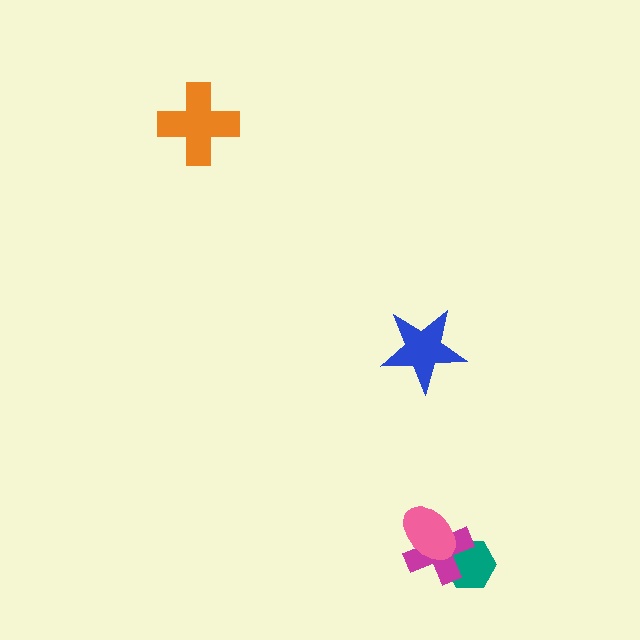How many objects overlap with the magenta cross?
2 objects overlap with the magenta cross.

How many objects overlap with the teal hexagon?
2 objects overlap with the teal hexagon.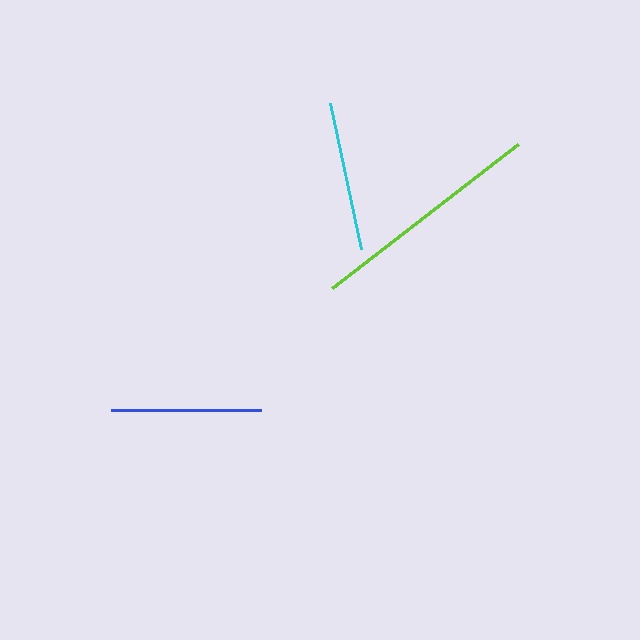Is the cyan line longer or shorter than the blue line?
The blue line is longer than the cyan line.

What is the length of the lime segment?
The lime segment is approximately 236 pixels long.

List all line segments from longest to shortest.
From longest to shortest: lime, blue, cyan.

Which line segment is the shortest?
The cyan line is the shortest at approximately 149 pixels.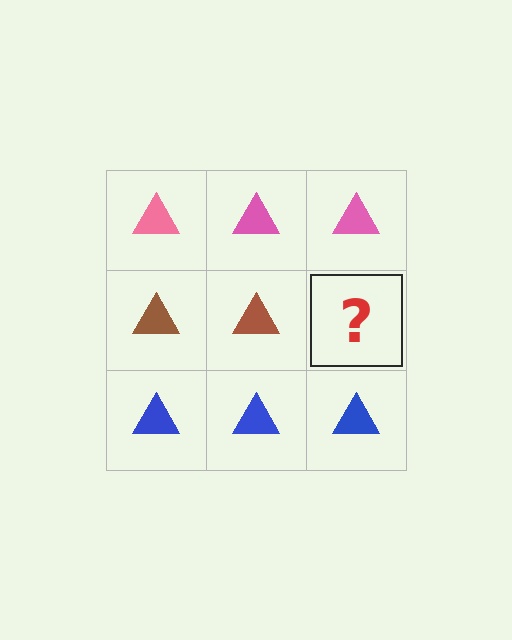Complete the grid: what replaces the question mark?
The question mark should be replaced with a brown triangle.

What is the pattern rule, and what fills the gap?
The rule is that each row has a consistent color. The gap should be filled with a brown triangle.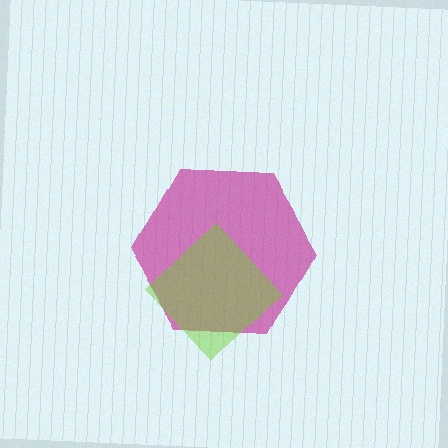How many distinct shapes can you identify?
There are 2 distinct shapes: a magenta hexagon, a lime diamond.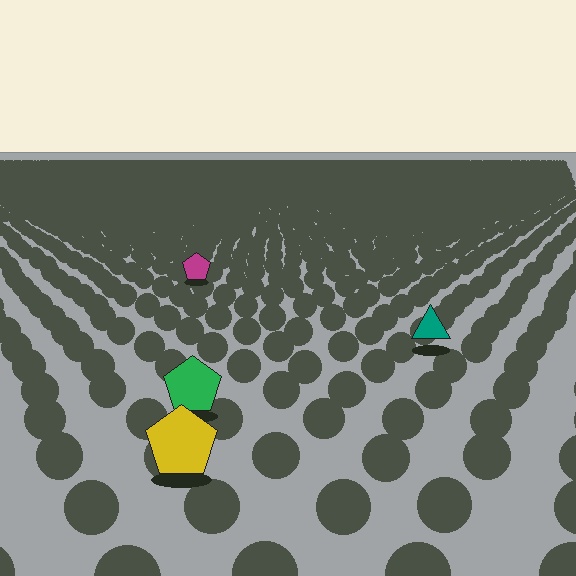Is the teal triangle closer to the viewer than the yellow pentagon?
No. The yellow pentagon is closer — you can tell from the texture gradient: the ground texture is coarser near it.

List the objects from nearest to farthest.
From nearest to farthest: the yellow pentagon, the green pentagon, the teal triangle, the magenta pentagon.